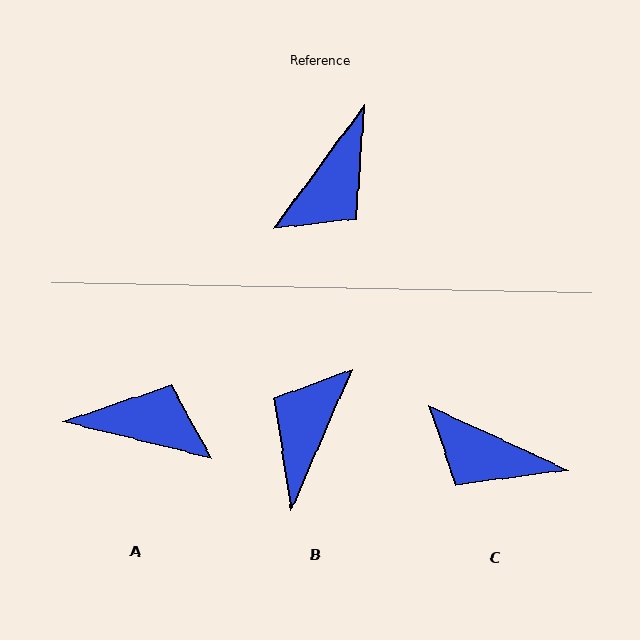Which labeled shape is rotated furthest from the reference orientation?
B, about 168 degrees away.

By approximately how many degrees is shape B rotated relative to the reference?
Approximately 168 degrees clockwise.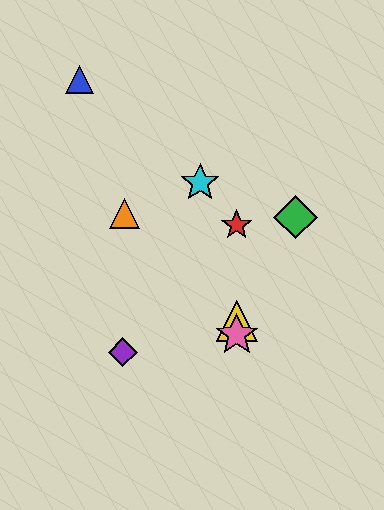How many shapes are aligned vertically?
3 shapes (the red star, the yellow triangle, the pink star) are aligned vertically.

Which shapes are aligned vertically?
The red star, the yellow triangle, the pink star are aligned vertically.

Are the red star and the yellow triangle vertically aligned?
Yes, both are at x≈237.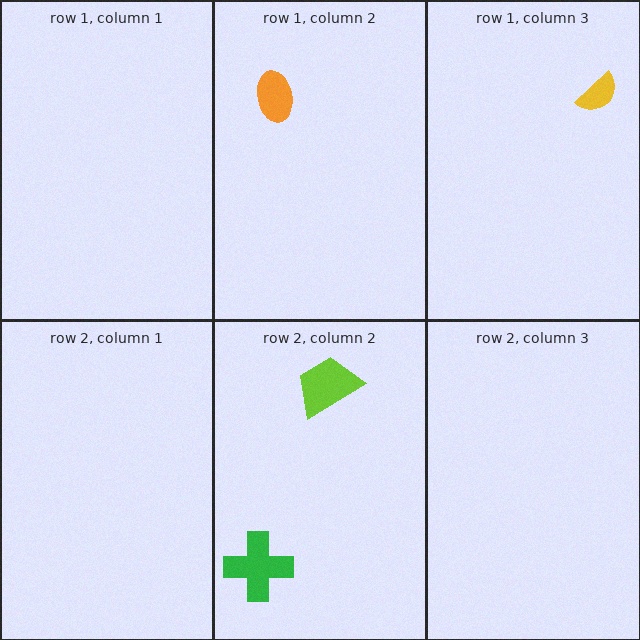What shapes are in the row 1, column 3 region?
The yellow semicircle.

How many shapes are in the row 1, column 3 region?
1.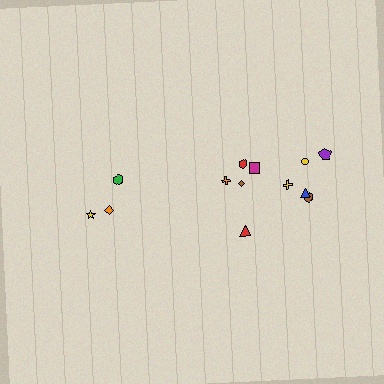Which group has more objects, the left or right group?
The right group.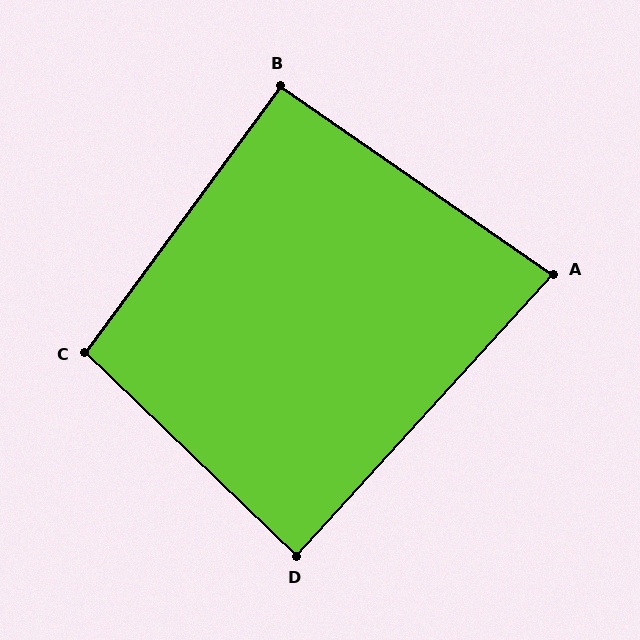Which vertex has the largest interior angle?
C, at approximately 98 degrees.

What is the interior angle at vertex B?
Approximately 92 degrees (approximately right).